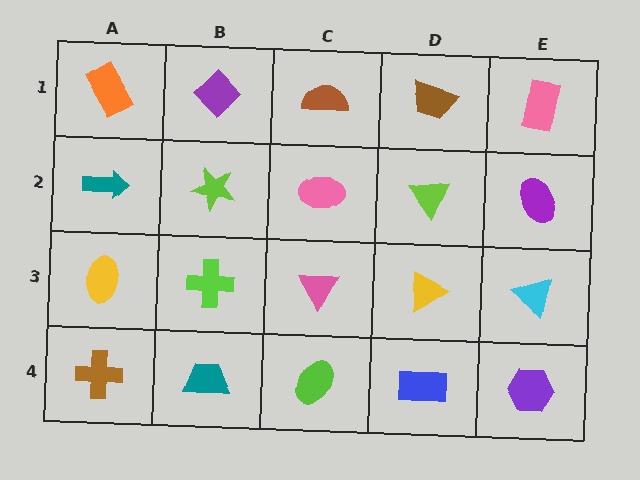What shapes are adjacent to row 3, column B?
A lime star (row 2, column B), a teal trapezoid (row 4, column B), a yellow ellipse (row 3, column A), a pink triangle (row 3, column C).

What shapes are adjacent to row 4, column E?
A cyan triangle (row 3, column E), a blue rectangle (row 4, column D).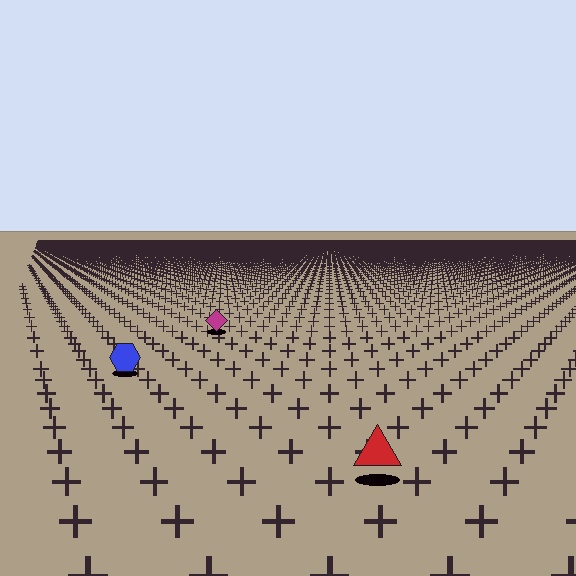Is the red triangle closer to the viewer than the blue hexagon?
Yes. The red triangle is closer — you can tell from the texture gradient: the ground texture is coarser near it.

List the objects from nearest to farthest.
From nearest to farthest: the red triangle, the blue hexagon, the magenta diamond.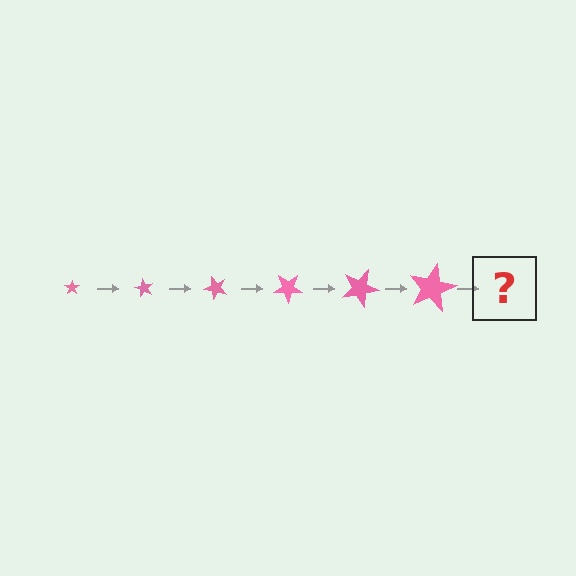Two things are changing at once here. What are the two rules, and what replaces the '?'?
The two rules are that the star grows larger each step and it rotates 60 degrees each step. The '?' should be a star, larger than the previous one and rotated 360 degrees from the start.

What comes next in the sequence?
The next element should be a star, larger than the previous one and rotated 360 degrees from the start.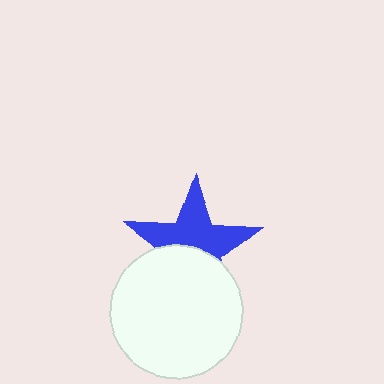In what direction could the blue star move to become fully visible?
The blue star could move up. That would shift it out from behind the white circle entirely.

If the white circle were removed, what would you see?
You would see the complete blue star.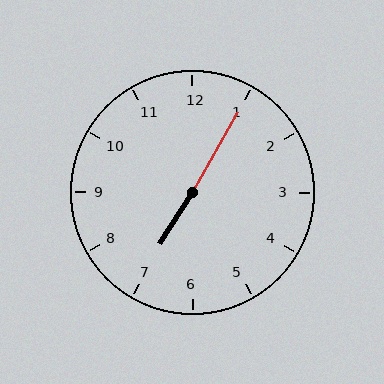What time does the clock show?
7:05.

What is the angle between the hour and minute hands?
Approximately 178 degrees.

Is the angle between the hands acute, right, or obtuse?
It is obtuse.